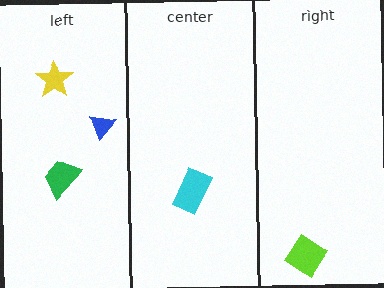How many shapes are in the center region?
1.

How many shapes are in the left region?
3.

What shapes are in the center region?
The cyan rectangle.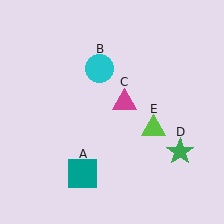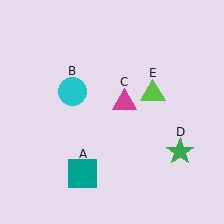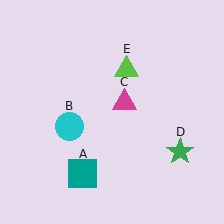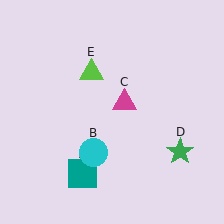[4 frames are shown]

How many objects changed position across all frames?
2 objects changed position: cyan circle (object B), lime triangle (object E).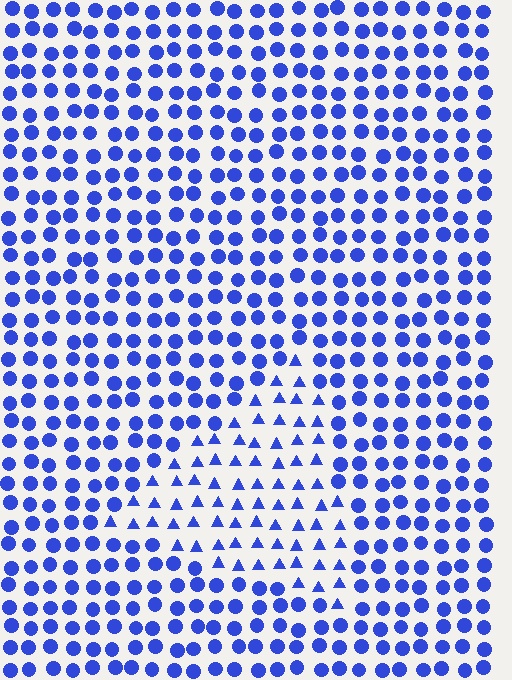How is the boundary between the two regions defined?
The boundary is defined by a change in element shape: triangles inside vs. circles outside. All elements share the same color and spacing.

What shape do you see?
I see a triangle.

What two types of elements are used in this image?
The image uses triangles inside the triangle region and circles outside it.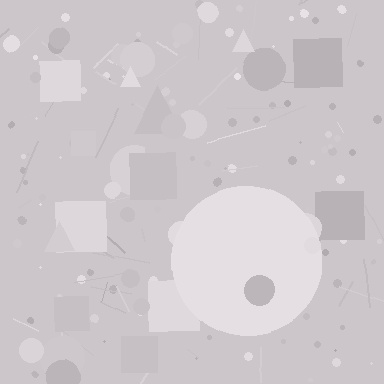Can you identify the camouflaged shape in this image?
The camouflaged shape is a circle.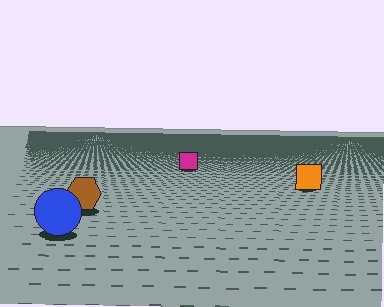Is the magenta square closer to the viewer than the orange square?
No. The orange square is closer — you can tell from the texture gradient: the ground texture is coarser near it.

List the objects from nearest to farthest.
From nearest to farthest: the blue circle, the brown hexagon, the orange square, the magenta square.